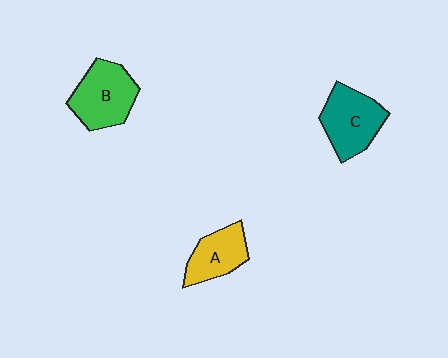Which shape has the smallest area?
Shape A (yellow).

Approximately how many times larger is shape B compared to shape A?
Approximately 1.3 times.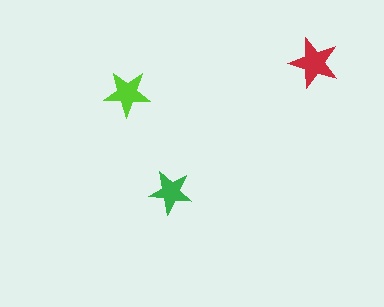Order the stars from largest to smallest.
the red one, the lime one, the green one.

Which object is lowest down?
The green star is bottommost.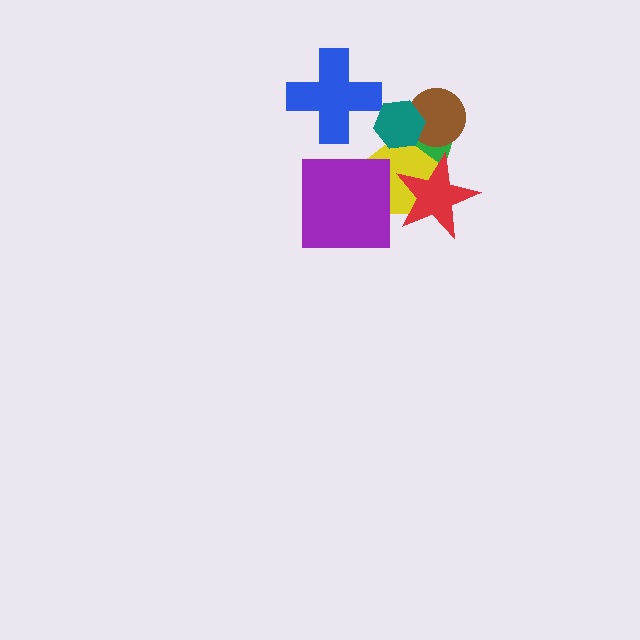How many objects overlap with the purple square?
1 object overlaps with the purple square.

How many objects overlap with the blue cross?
0 objects overlap with the blue cross.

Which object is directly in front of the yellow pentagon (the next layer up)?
The teal hexagon is directly in front of the yellow pentagon.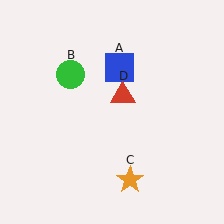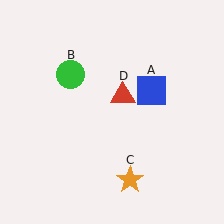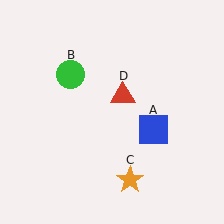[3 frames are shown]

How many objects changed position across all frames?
1 object changed position: blue square (object A).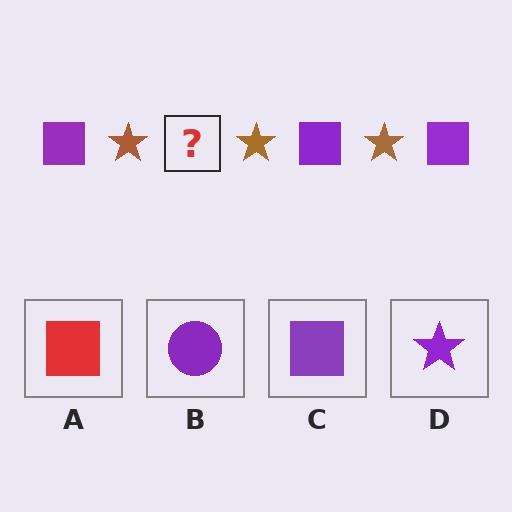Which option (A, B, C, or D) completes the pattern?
C.